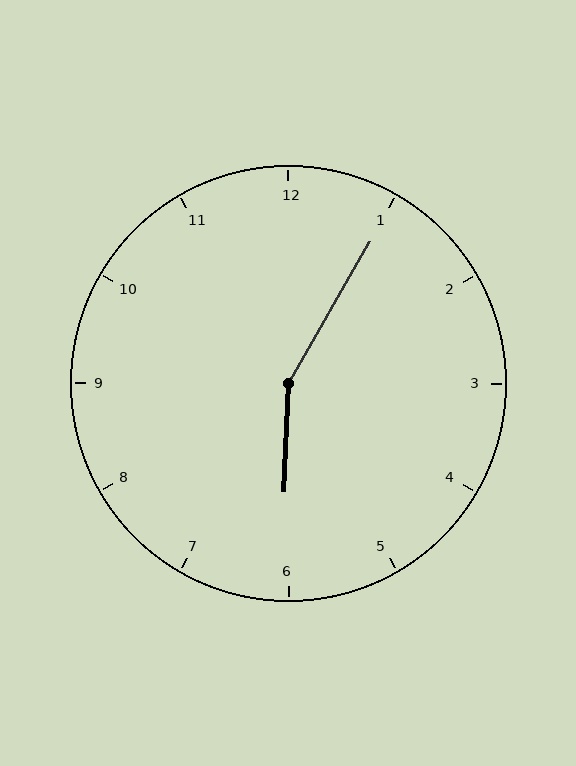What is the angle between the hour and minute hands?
Approximately 152 degrees.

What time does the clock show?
6:05.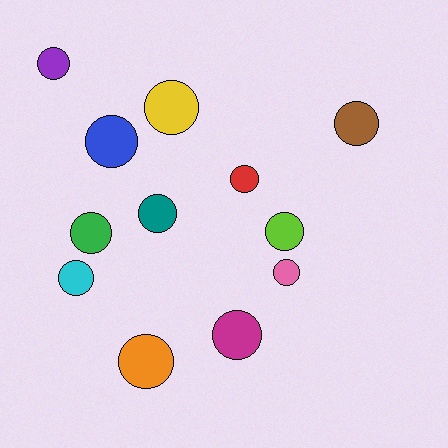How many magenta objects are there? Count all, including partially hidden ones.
There is 1 magenta object.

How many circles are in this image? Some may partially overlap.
There are 12 circles.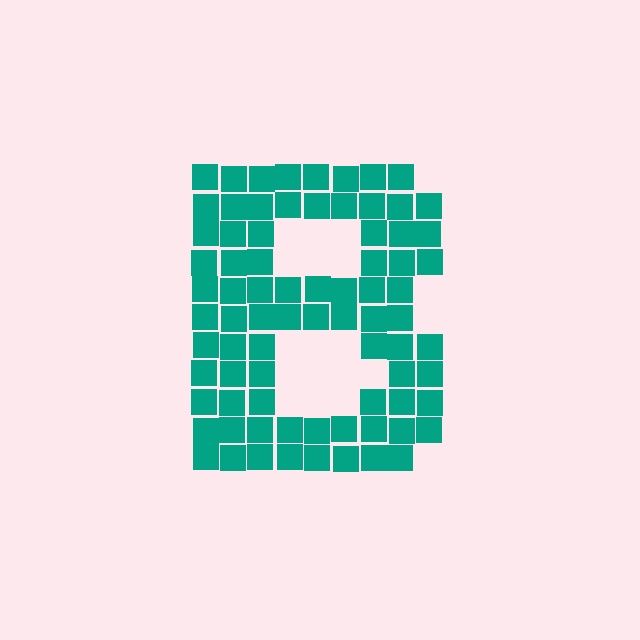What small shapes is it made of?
It is made of small squares.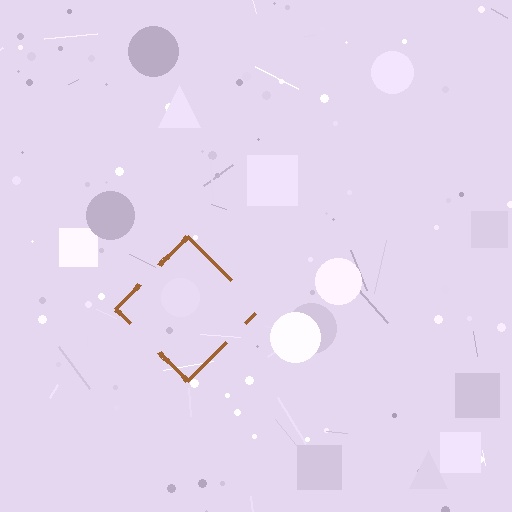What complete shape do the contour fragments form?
The contour fragments form a diamond.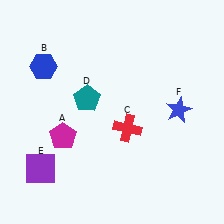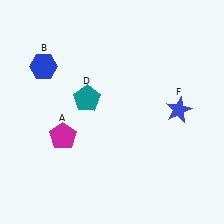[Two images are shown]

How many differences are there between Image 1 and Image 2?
There are 2 differences between the two images.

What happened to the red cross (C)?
The red cross (C) was removed in Image 2. It was in the bottom-right area of Image 1.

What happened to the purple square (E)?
The purple square (E) was removed in Image 2. It was in the bottom-left area of Image 1.